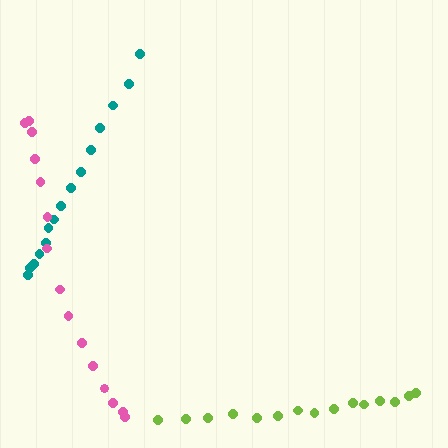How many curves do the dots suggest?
There are 3 distinct paths.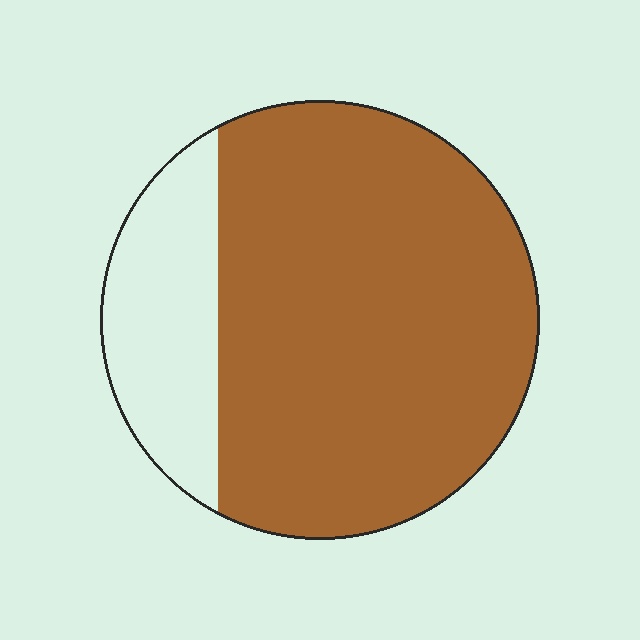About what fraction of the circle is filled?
About four fifths (4/5).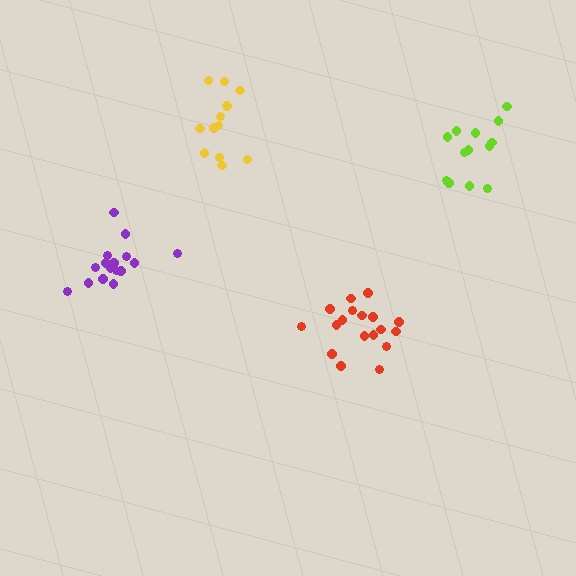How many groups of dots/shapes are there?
There are 4 groups.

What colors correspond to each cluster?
The clusters are colored: yellow, lime, red, purple.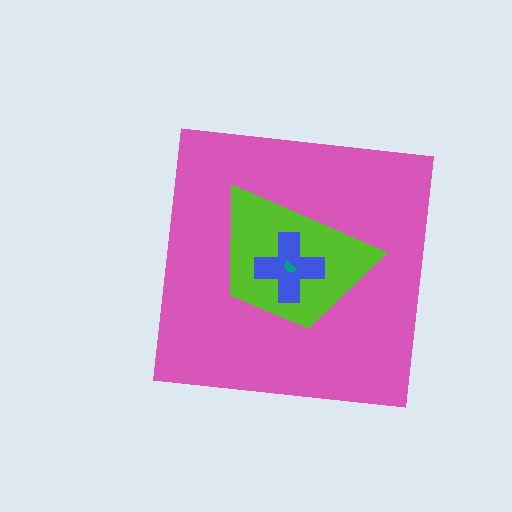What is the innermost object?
The teal semicircle.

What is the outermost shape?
The pink square.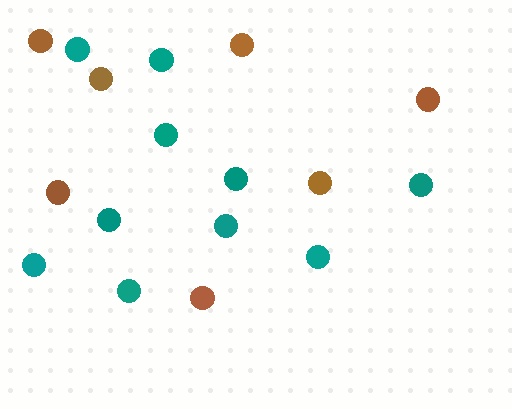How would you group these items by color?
There are 2 groups: one group of teal circles (10) and one group of brown circles (7).